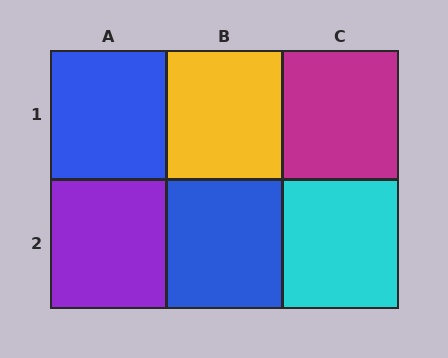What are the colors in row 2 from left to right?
Purple, blue, cyan.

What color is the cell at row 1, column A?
Blue.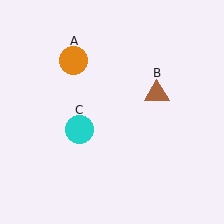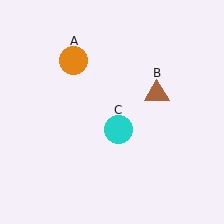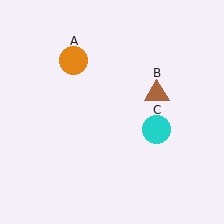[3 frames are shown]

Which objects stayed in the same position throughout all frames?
Orange circle (object A) and brown triangle (object B) remained stationary.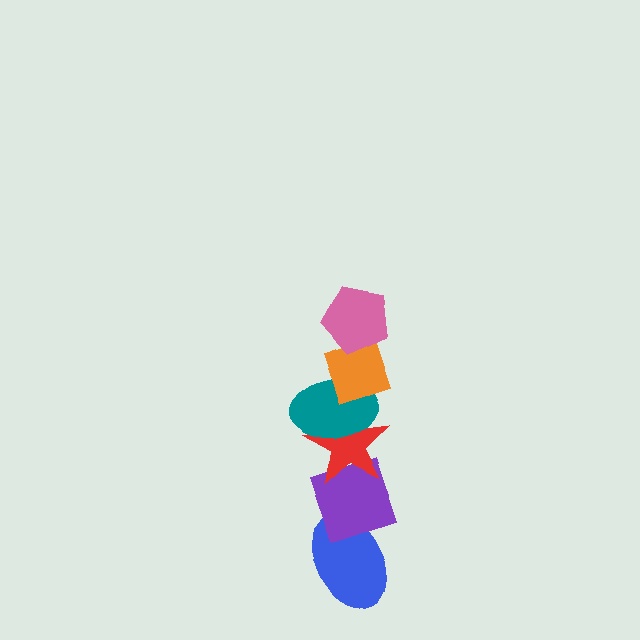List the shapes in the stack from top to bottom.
From top to bottom: the pink pentagon, the orange diamond, the teal ellipse, the red star, the purple diamond, the blue ellipse.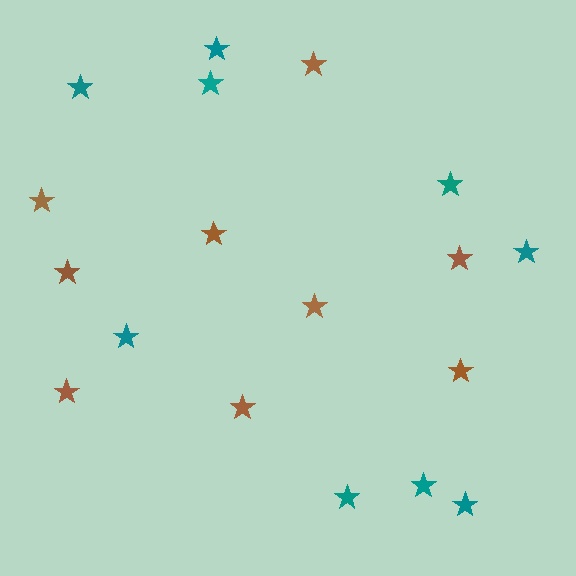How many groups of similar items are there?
There are 2 groups: one group of teal stars (9) and one group of brown stars (9).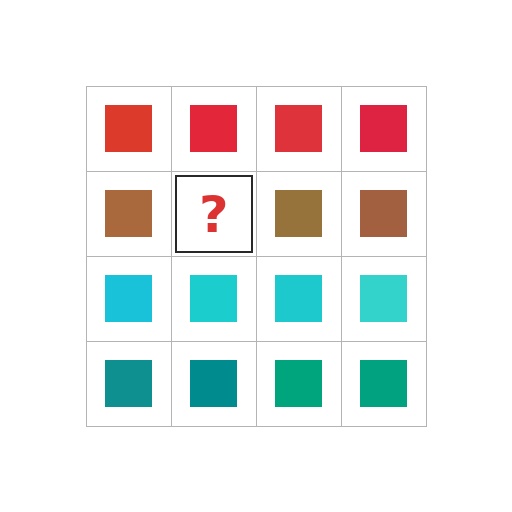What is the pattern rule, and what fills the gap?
The rule is that each row has a consistent color. The gap should be filled with a brown square.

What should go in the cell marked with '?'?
The missing cell should contain a brown square.